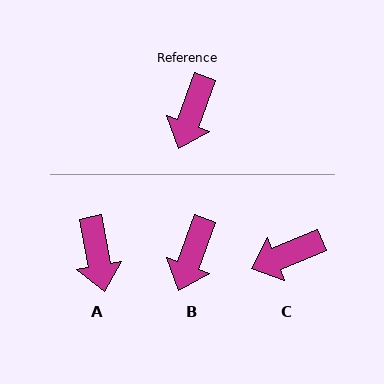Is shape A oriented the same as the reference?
No, it is off by about 31 degrees.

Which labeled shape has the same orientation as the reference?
B.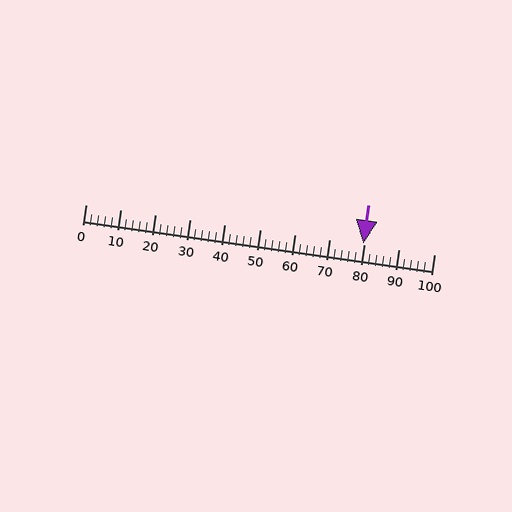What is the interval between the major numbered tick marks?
The major tick marks are spaced 10 units apart.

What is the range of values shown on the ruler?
The ruler shows values from 0 to 100.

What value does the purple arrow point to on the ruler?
The purple arrow points to approximately 80.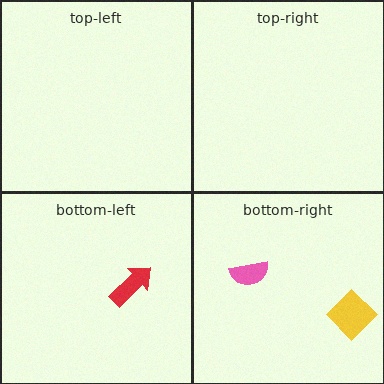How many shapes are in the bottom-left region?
1.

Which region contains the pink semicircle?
The bottom-right region.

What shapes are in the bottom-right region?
The yellow diamond, the pink semicircle.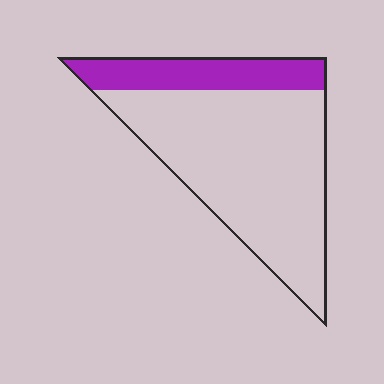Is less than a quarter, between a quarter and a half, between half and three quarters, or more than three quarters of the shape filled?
Less than a quarter.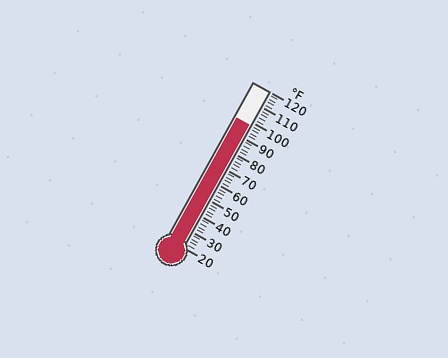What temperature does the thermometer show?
The thermometer shows approximately 98°F.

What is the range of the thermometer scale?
The thermometer scale ranges from 20°F to 120°F.